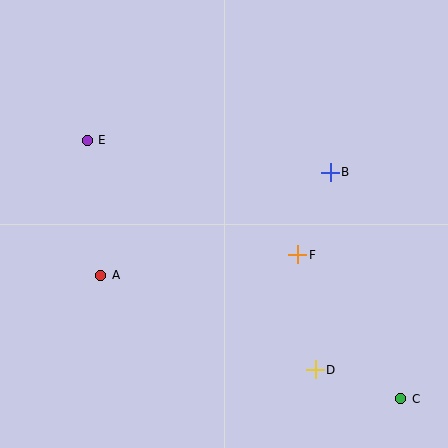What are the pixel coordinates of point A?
Point A is at (101, 275).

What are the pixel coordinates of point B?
Point B is at (330, 172).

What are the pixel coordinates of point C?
Point C is at (401, 399).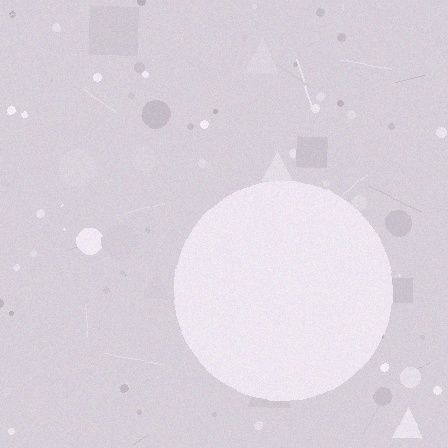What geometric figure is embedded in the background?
A circle is embedded in the background.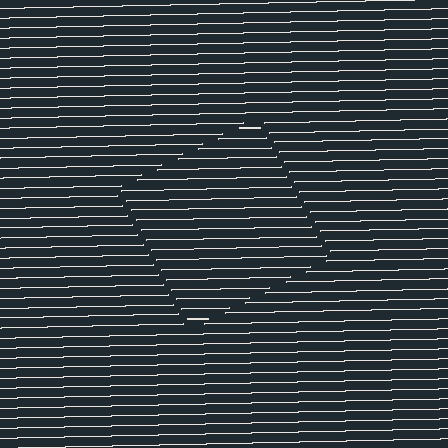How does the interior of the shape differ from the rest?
The interior of the shape contains the same grating, shifted by half a period — the contour is defined by the phase discontinuity where line-ends from the inner and outer gratings abut.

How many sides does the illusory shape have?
4 sides — the line-ends trace a square.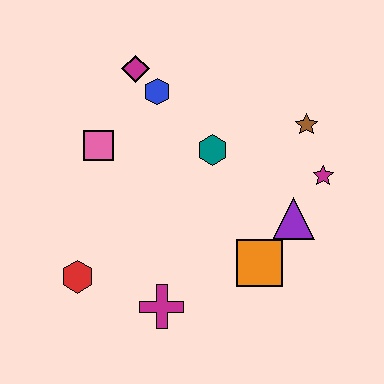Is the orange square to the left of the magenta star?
Yes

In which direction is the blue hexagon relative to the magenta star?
The blue hexagon is to the left of the magenta star.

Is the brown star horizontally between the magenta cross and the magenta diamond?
No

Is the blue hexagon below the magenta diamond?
Yes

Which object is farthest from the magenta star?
The red hexagon is farthest from the magenta star.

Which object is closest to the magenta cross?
The red hexagon is closest to the magenta cross.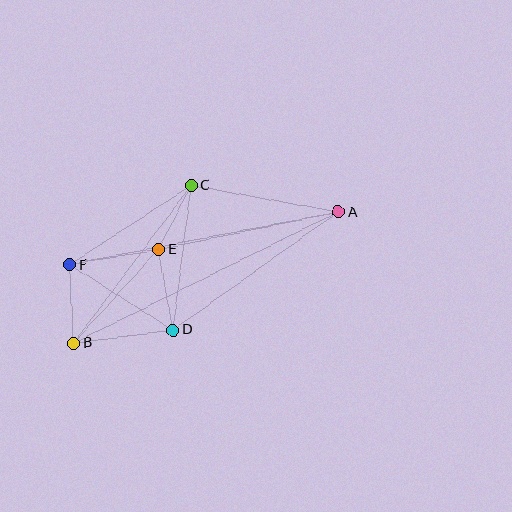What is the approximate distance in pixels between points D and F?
The distance between D and F is approximately 122 pixels.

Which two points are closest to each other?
Points C and E are closest to each other.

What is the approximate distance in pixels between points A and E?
The distance between A and E is approximately 183 pixels.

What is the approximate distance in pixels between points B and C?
The distance between B and C is approximately 197 pixels.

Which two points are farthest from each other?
Points A and B are farthest from each other.